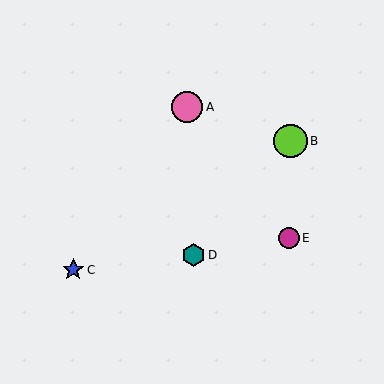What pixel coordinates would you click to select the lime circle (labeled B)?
Click at (290, 141) to select the lime circle B.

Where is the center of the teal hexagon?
The center of the teal hexagon is at (193, 255).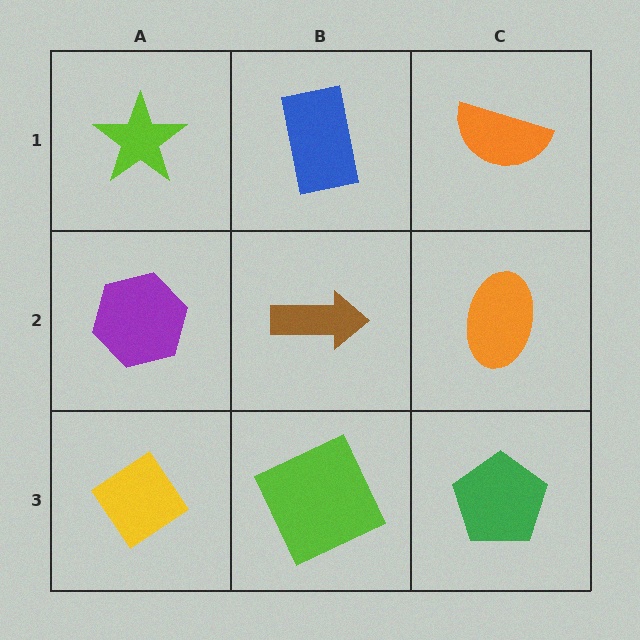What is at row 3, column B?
A lime square.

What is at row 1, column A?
A lime star.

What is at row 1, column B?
A blue rectangle.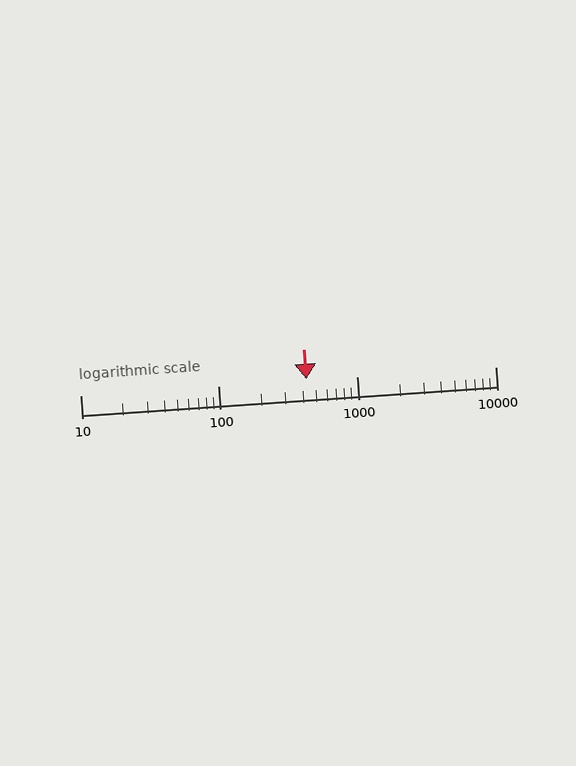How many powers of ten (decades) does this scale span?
The scale spans 3 decades, from 10 to 10000.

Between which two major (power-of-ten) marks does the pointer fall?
The pointer is between 100 and 1000.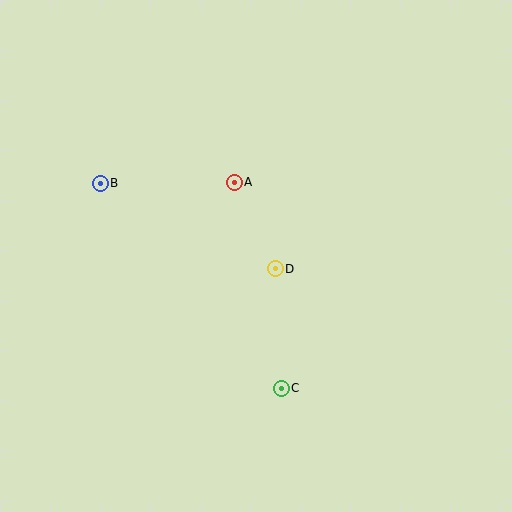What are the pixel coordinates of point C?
Point C is at (281, 388).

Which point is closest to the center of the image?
Point D at (275, 269) is closest to the center.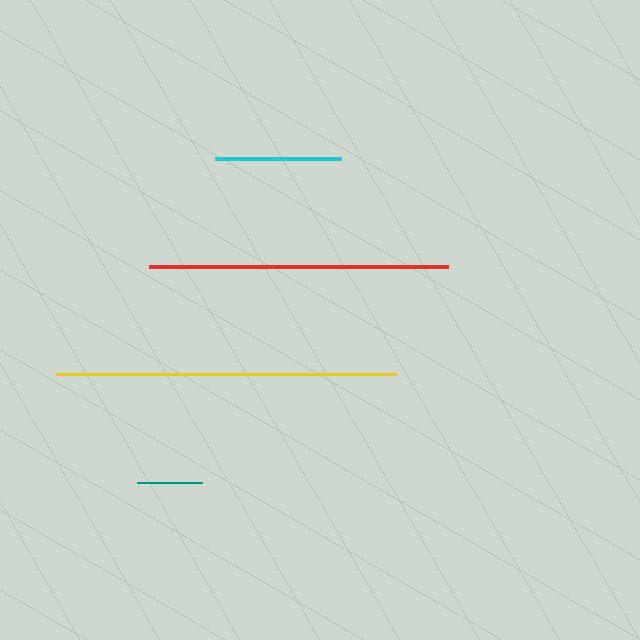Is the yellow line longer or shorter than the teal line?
The yellow line is longer than the teal line.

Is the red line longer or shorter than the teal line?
The red line is longer than the teal line.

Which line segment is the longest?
The yellow line is the longest at approximately 340 pixels.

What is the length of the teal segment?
The teal segment is approximately 65 pixels long.